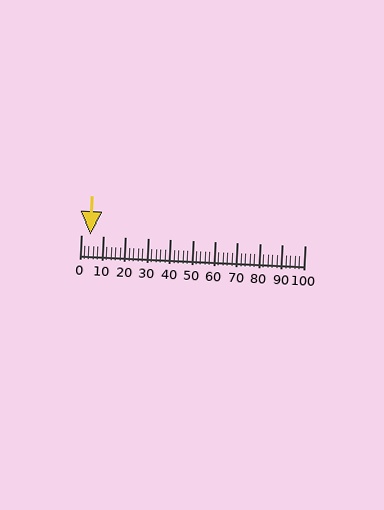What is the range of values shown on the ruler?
The ruler shows values from 0 to 100.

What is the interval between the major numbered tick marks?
The major tick marks are spaced 10 units apart.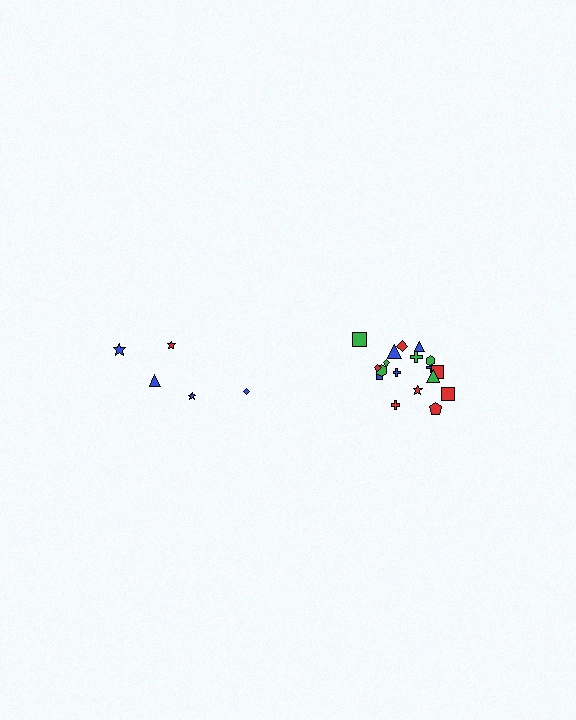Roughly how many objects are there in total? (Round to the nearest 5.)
Roughly 25 objects in total.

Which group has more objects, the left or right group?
The right group.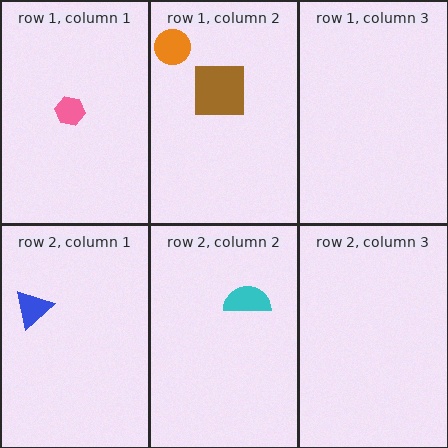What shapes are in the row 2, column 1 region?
The blue triangle.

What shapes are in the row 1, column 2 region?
The brown square, the orange circle.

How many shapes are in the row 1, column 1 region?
1.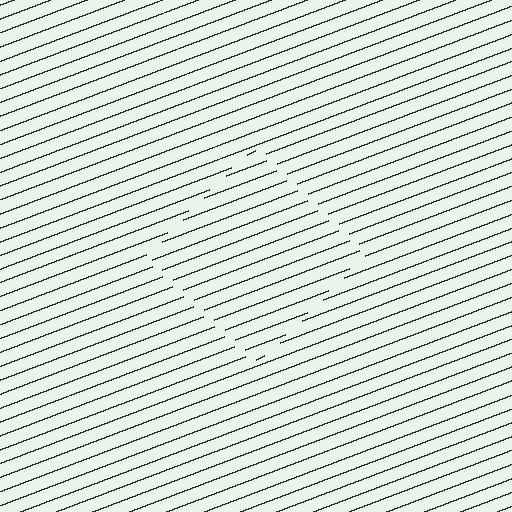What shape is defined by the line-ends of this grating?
An illusory square. The interior of the shape contains the same grating, shifted by half a period — the contour is defined by the phase discontinuity where line-ends from the inner and outer gratings abut.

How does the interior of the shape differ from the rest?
The interior of the shape contains the same grating, shifted by half a period — the contour is defined by the phase discontinuity where line-ends from the inner and outer gratings abut.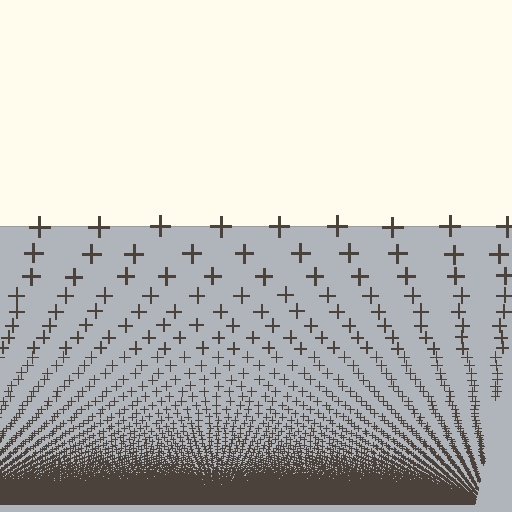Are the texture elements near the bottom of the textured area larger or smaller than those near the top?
Smaller. The gradient is inverted — elements near the bottom are smaller and denser.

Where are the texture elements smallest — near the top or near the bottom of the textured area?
Near the bottom.